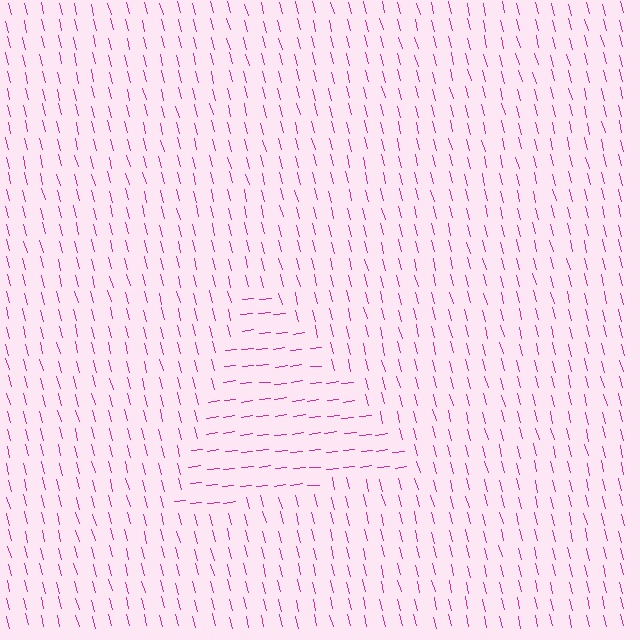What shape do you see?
I see a triangle.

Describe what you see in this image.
The image is filled with small magenta line segments. A triangle region in the image has lines oriented differently from the surrounding lines, creating a visible texture boundary.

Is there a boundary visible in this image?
Yes, there is a texture boundary formed by a change in line orientation.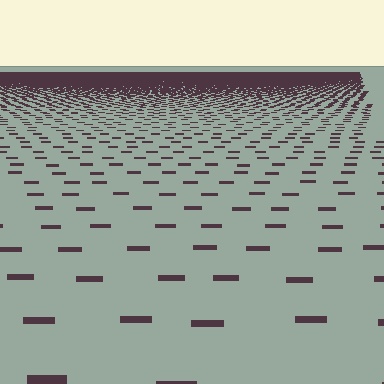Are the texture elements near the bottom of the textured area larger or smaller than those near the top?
Larger. Near the bottom, elements are closer to the viewer and appear at a bigger on-screen size.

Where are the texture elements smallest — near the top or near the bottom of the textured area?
Near the top.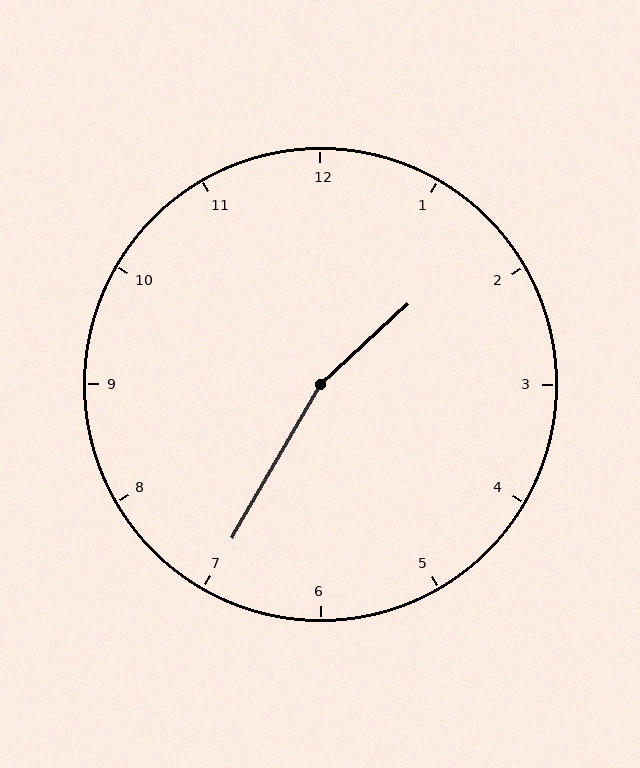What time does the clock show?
1:35.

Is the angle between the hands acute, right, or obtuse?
It is obtuse.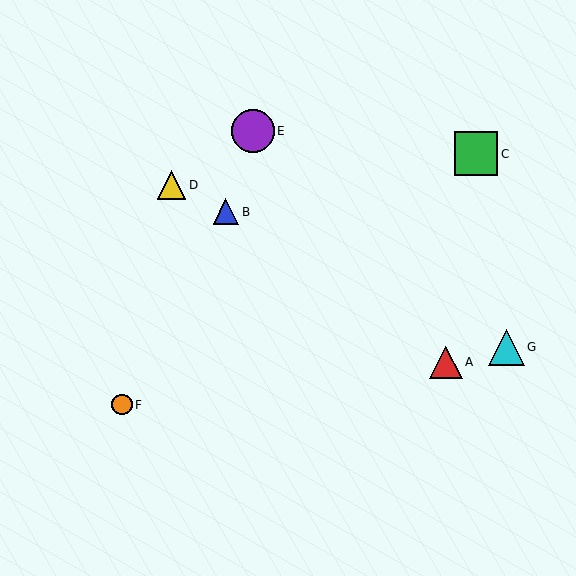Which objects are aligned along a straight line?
Objects B, D, G are aligned along a straight line.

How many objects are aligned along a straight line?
3 objects (B, D, G) are aligned along a straight line.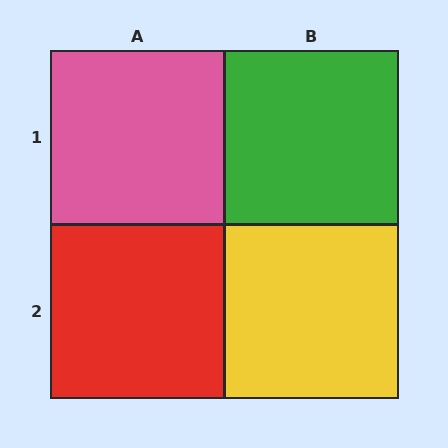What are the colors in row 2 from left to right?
Red, yellow.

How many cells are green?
1 cell is green.